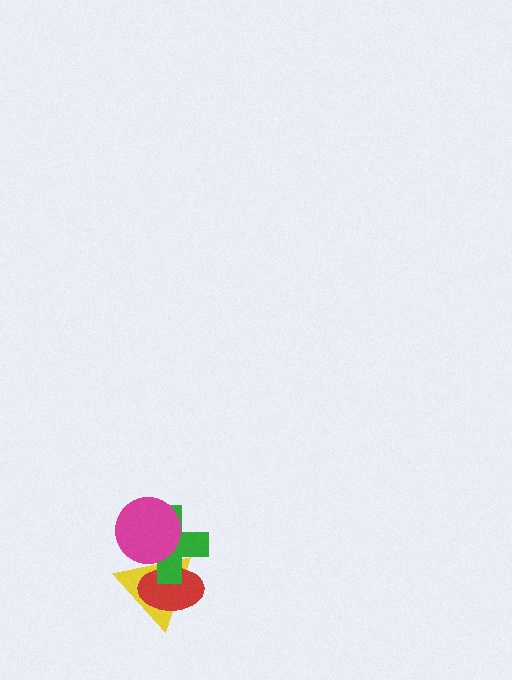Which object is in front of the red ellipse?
The green cross is in front of the red ellipse.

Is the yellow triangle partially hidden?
Yes, it is partially covered by another shape.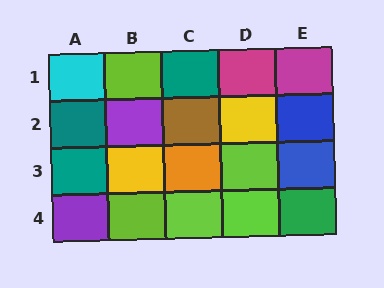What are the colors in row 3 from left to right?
Teal, yellow, orange, lime, blue.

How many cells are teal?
3 cells are teal.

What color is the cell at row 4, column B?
Lime.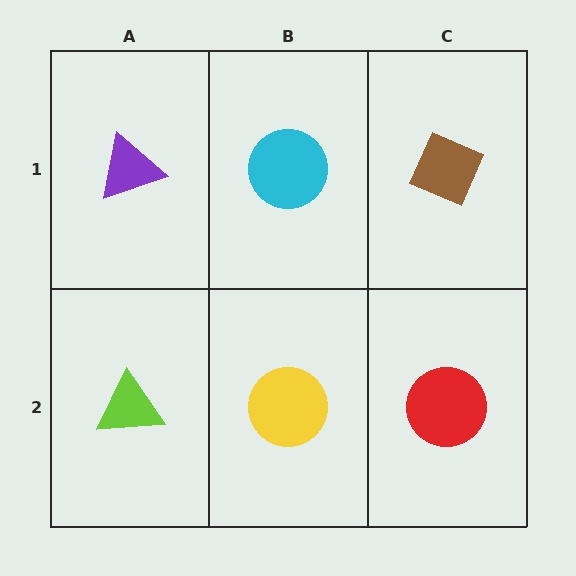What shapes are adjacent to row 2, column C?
A brown diamond (row 1, column C), a yellow circle (row 2, column B).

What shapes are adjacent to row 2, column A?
A purple triangle (row 1, column A), a yellow circle (row 2, column B).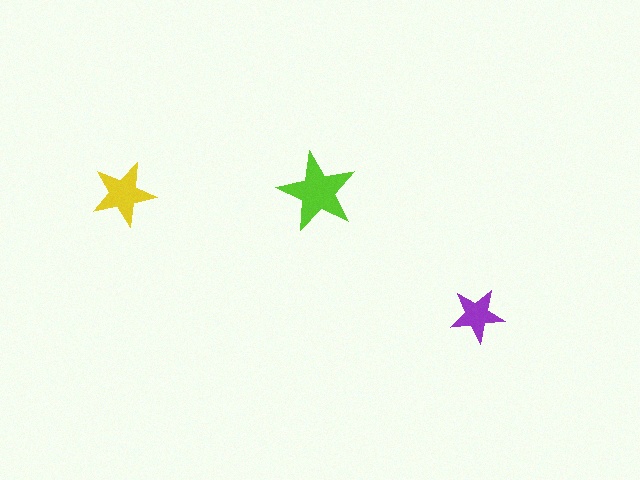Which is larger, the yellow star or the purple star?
The yellow one.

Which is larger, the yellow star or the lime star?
The lime one.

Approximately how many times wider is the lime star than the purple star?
About 1.5 times wider.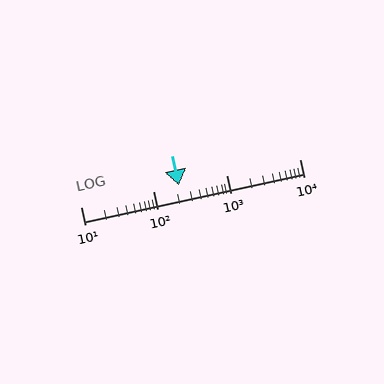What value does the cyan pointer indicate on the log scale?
The pointer indicates approximately 220.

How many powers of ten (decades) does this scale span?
The scale spans 3 decades, from 10 to 10000.